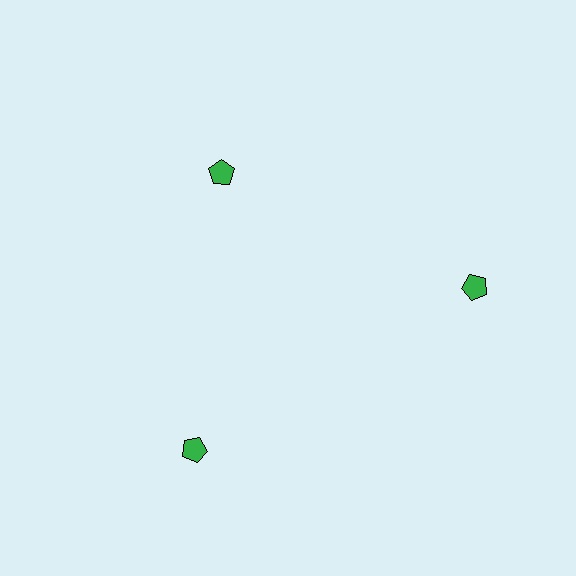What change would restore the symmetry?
The symmetry would be restored by moving it outward, back onto the ring so that all 3 pentagons sit at equal angles and equal distance from the center.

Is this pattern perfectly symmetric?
No. The 3 green pentagons are arranged in a ring, but one element near the 11 o'clock position is pulled inward toward the center, breaking the 3-fold rotational symmetry.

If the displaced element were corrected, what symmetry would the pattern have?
It would have 3-fold rotational symmetry — the pattern would map onto itself every 120 degrees.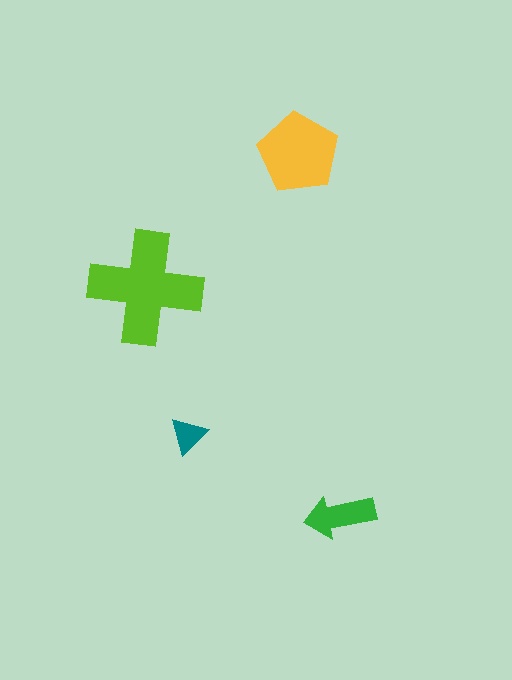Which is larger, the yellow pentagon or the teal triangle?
The yellow pentagon.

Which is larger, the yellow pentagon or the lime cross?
The lime cross.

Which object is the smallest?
The teal triangle.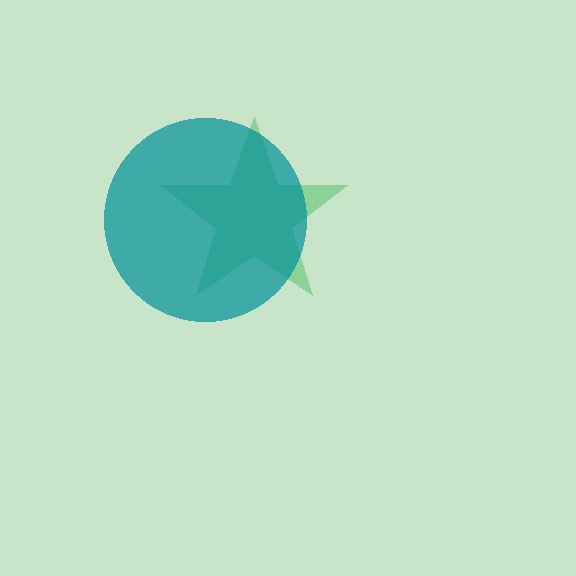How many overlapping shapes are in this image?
There are 2 overlapping shapes in the image.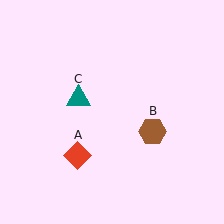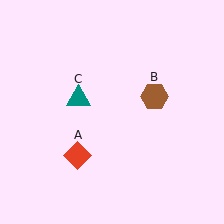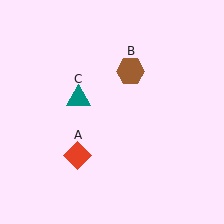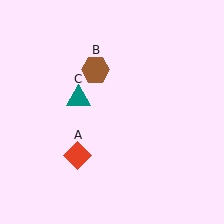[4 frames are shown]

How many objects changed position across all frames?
1 object changed position: brown hexagon (object B).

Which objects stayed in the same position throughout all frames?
Red diamond (object A) and teal triangle (object C) remained stationary.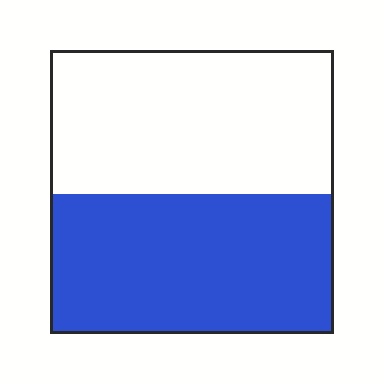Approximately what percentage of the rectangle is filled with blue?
Approximately 50%.